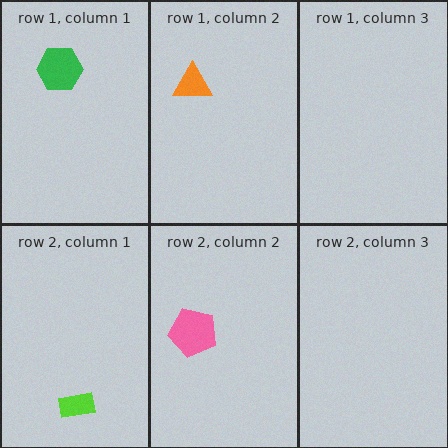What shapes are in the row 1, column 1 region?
The green hexagon.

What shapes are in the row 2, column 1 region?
The lime rectangle.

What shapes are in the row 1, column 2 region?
The orange triangle.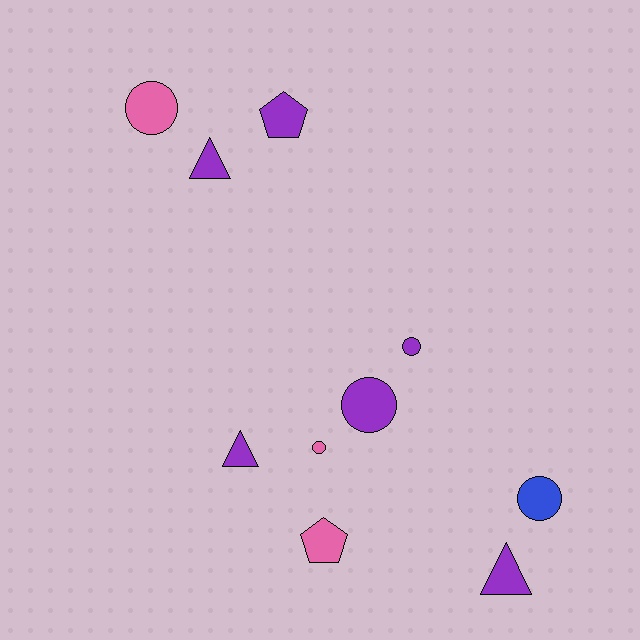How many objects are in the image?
There are 10 objects.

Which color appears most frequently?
Purple, with 6 objects.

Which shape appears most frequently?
Circle, with 5 objects.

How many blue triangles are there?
There are no blue triangles.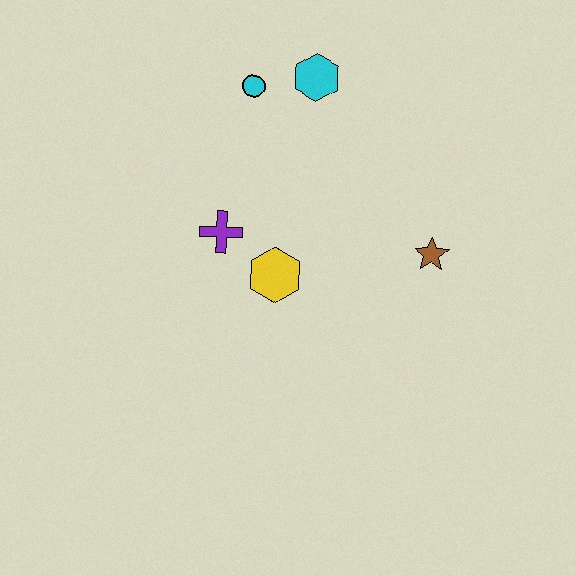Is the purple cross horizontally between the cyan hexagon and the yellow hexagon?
No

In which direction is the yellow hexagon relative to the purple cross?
The yellow hexagon is to the right of the purple cross.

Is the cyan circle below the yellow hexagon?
No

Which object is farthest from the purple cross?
The brown star is farthest from the purple cross.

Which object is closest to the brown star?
The yellow hexagon is closest to the brown star.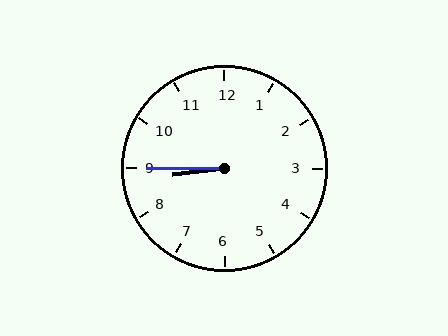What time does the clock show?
8:45.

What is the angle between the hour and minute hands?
Approximately 8 degrees.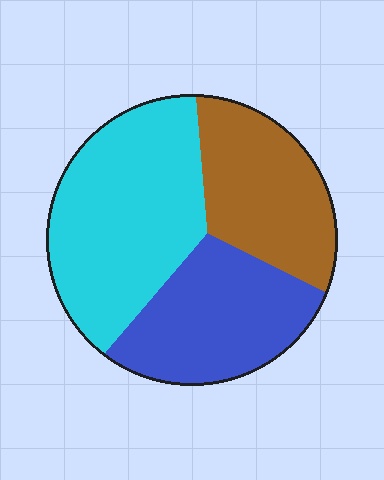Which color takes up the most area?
Cyan, at roughly 45%.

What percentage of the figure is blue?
Blue covers 30% of the figure.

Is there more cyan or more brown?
Cyan.